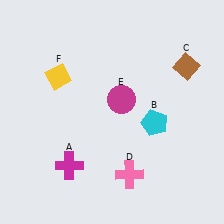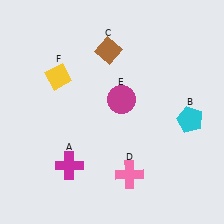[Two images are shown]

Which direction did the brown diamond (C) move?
The brown diamond (C) moved left.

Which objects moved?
The objects that moved are: the cyan pentagon (B), the brown diamond (C).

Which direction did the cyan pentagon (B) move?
The cyan pentagon (B) moved right.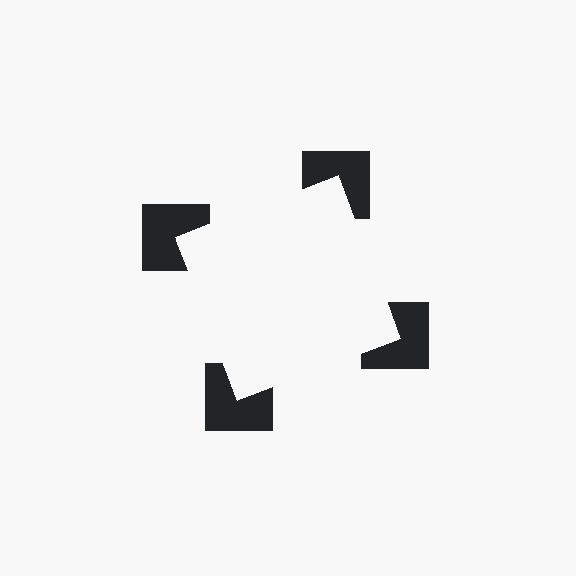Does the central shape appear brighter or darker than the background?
It typically appears slightly brighter than the background, even though no actual brightness change is drawn.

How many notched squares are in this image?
There are 4 — one at each vertex of the illusory square.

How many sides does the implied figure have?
4 sides.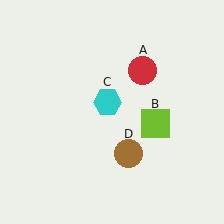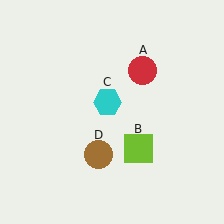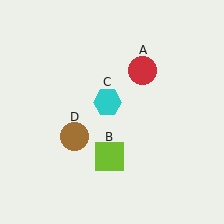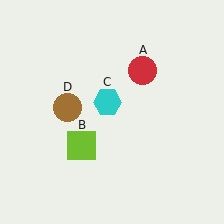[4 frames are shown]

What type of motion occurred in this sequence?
The lime square (object B), brown circle (object D) rotated clockwise around the center of the scene.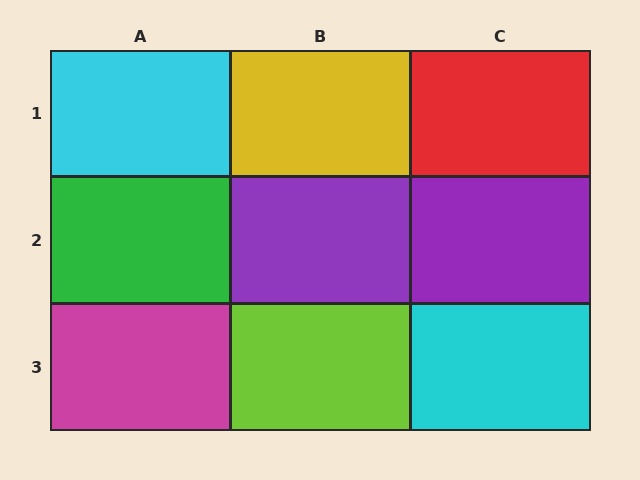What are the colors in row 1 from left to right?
Cyan, yellow, red.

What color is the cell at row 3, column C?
Cyan.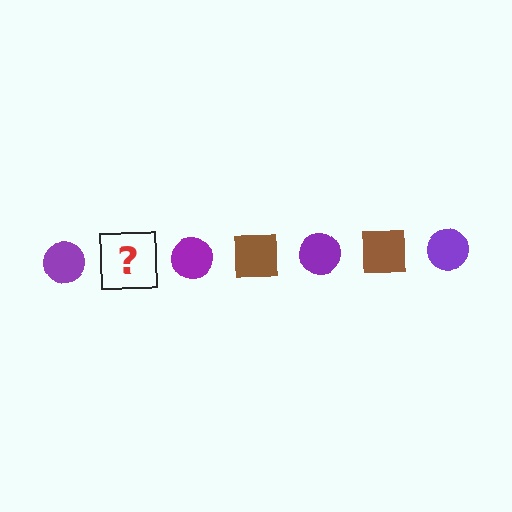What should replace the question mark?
The question mark should be replaced with a brown square.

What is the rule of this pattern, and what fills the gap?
The rule is that the pattern alternates between purple circle and brown square. The gap should be filled with a brown square.